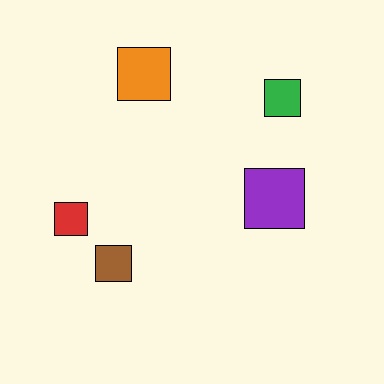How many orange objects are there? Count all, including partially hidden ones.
There is 1 orange object.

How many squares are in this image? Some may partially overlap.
There are 5 squares.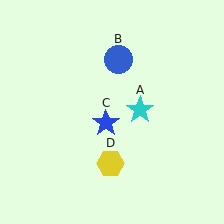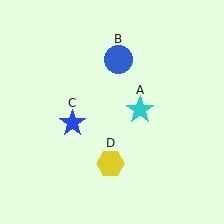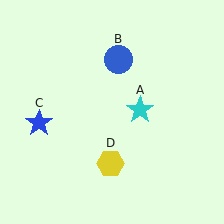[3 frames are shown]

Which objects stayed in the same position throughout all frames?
Cyan star (object A) and blue circle (object B) and yellow hexagon (object D) remained stationary.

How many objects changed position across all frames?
1 object changed position: blue star (object C).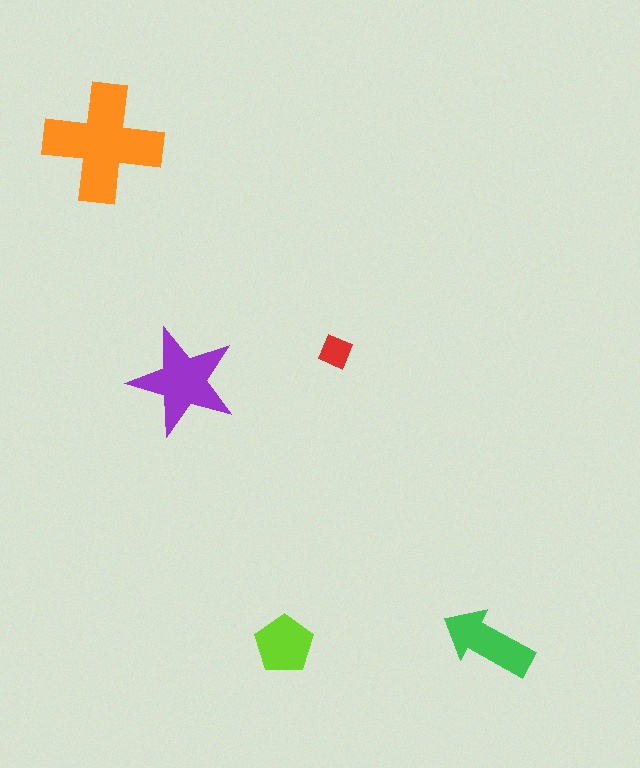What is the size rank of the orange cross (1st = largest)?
1st.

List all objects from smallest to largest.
The red diamond, the lime pentagon, the green arrow, the purple star, the orange cross.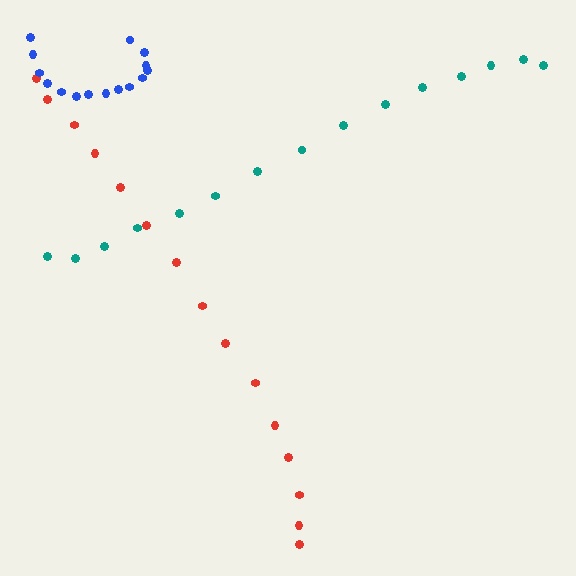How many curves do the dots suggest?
There are 3 distinct paths.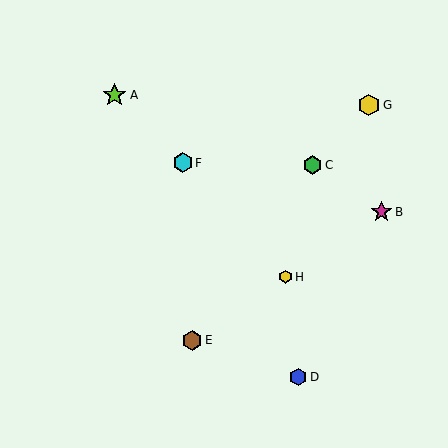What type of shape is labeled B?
Shape B is a magenta star.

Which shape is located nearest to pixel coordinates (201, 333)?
The brown hexagon (labeled E) at (192, 340) is nearest to that location.